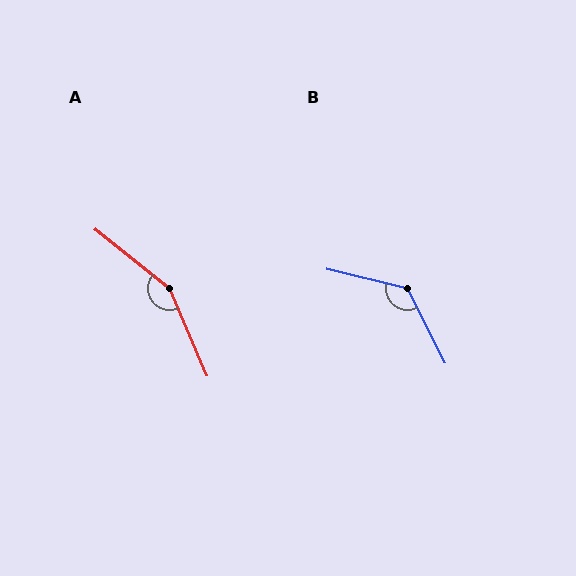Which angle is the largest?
A, at approximately 152 degrees.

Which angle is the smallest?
B, at approximately 130 degrees.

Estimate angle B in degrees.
Approximately 130 degrees.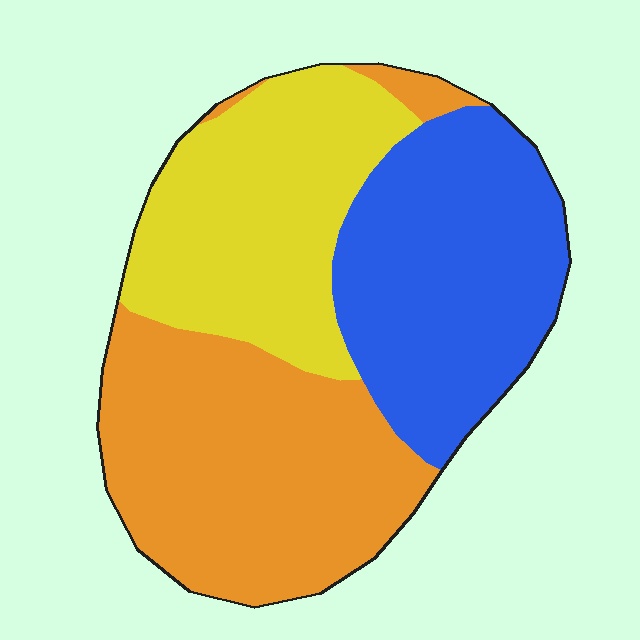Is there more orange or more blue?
Orange.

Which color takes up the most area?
Orange, at roughly 40%.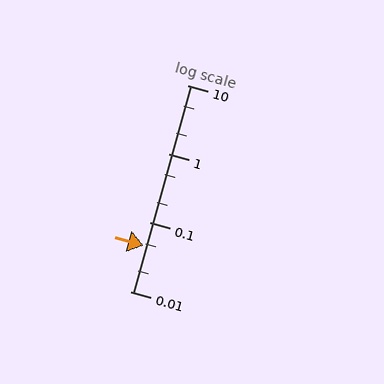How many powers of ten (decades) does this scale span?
The scale spans 3 decades, from 0.01 to 10.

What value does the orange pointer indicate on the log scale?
The pointer indicates approximately 0.046.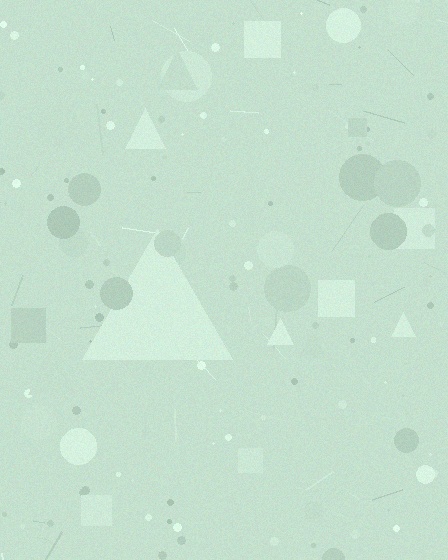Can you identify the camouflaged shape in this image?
The camouflaged shape is a triangle.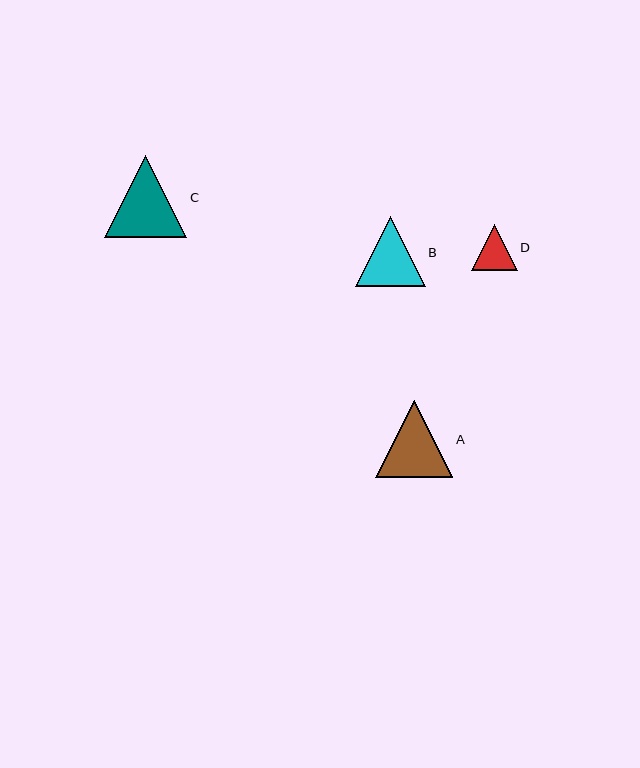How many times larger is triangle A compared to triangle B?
Triangle A is approximately 1.1 times the size of triangle B.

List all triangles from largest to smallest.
From largest to smallest: C, A, B, D.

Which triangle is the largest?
Triangle C is the largest with a size of approximately 83 pixels.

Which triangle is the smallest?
Triangle D is the smallest with a size of approximately 46 pixels.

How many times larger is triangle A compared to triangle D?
Triangle A is approximately 1.7 times the size of triangle D.